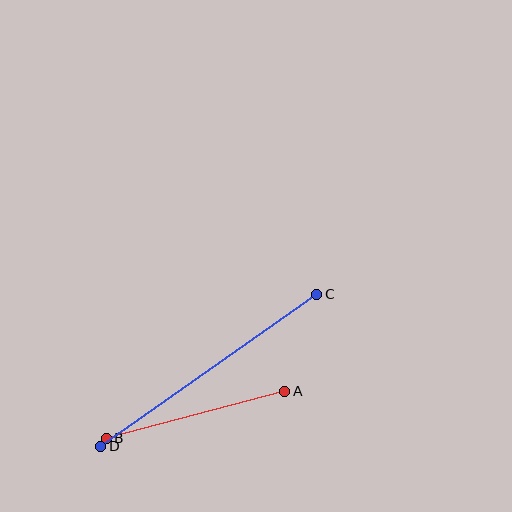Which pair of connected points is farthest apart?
Points C and D are farthest apart.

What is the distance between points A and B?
The distance is approximately 185 pixels.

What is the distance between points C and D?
The distance is approximately 265 pixels.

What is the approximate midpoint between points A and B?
The midpoint is at approximately (195, 415) pixels.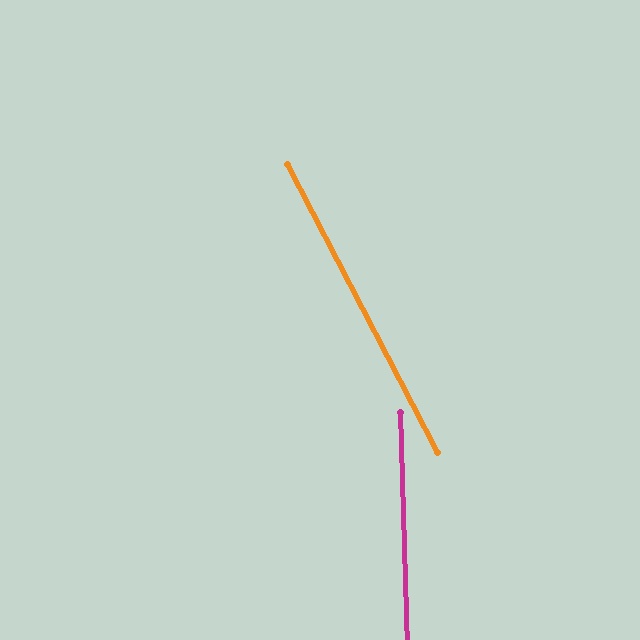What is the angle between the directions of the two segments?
Approximately 26 degrees.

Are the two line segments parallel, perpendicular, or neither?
Neither parallel nor perpendicular — they differ by about 26°.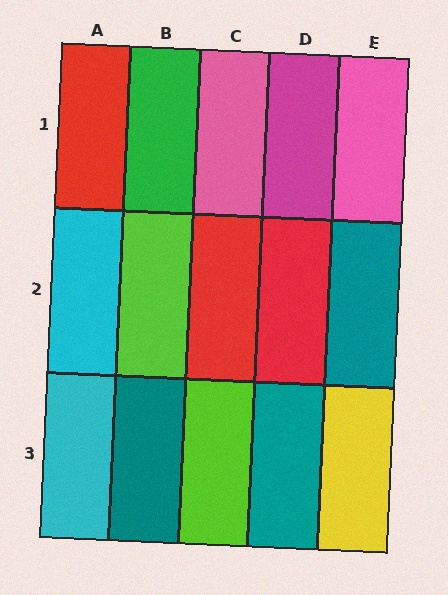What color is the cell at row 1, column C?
Pink.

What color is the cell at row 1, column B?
Green.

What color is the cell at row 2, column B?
Lime.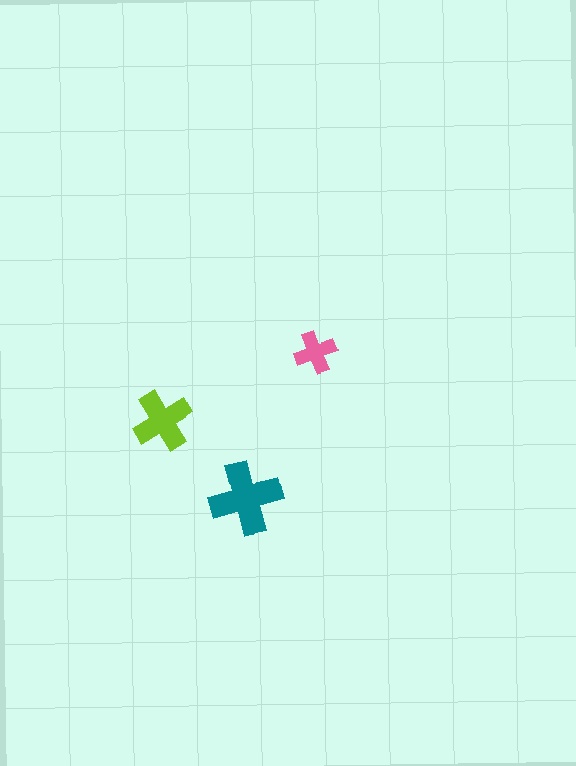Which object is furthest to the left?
The lime cross is leftmost.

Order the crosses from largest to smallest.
the teal one, the lime one, the pink one.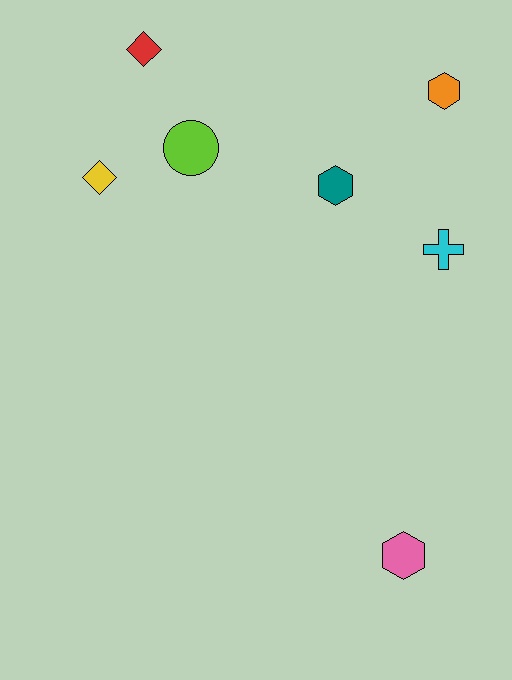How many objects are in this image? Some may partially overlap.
There are 7 objects.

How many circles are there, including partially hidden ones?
There is 1 circle.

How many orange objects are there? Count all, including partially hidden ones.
There is 1 orange object.